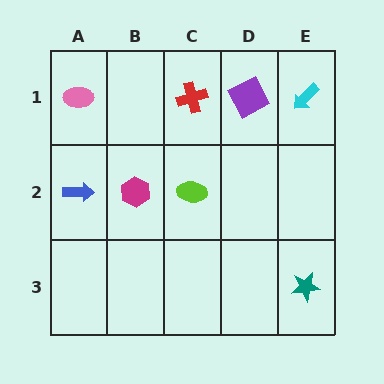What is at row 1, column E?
A cyan arrow.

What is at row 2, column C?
A lime ellipse.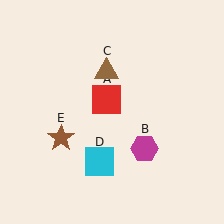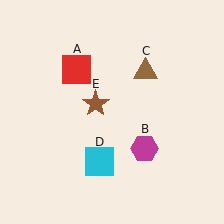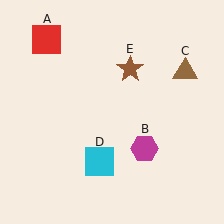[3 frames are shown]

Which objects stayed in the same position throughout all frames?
Magenta hexagon (object B) and cyan square (object D) remained stationary.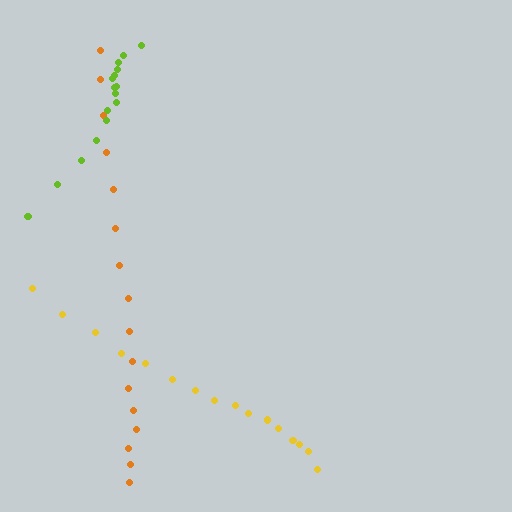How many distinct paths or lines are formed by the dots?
There are 3 distinct paths.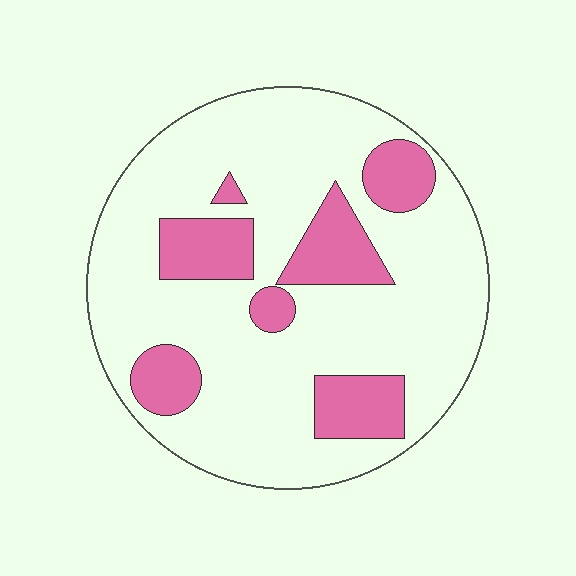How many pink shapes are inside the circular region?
7.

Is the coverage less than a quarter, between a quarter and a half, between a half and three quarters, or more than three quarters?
Less than a quarter.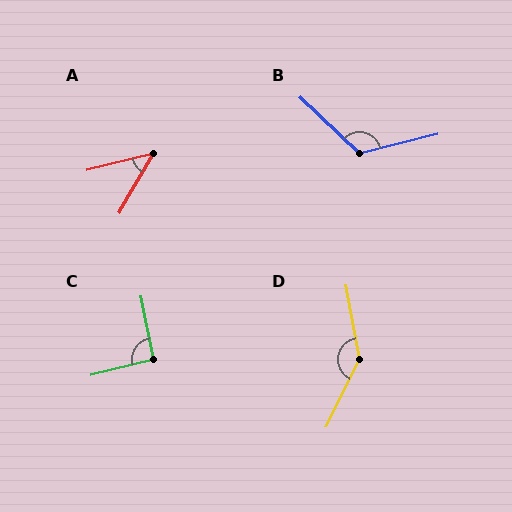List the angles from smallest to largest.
A (46°), C (93°), B (122°), D (143°).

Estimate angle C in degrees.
Approximately 93 degrees.